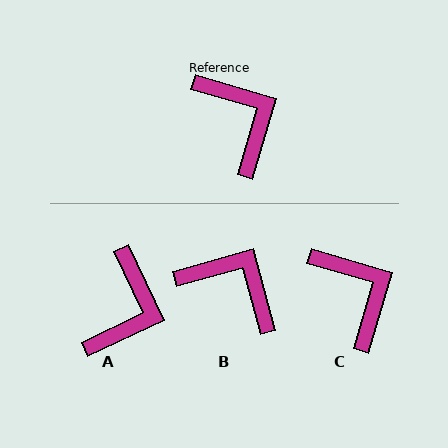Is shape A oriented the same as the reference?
No, it is off by about 48 degrees.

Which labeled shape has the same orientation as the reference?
C.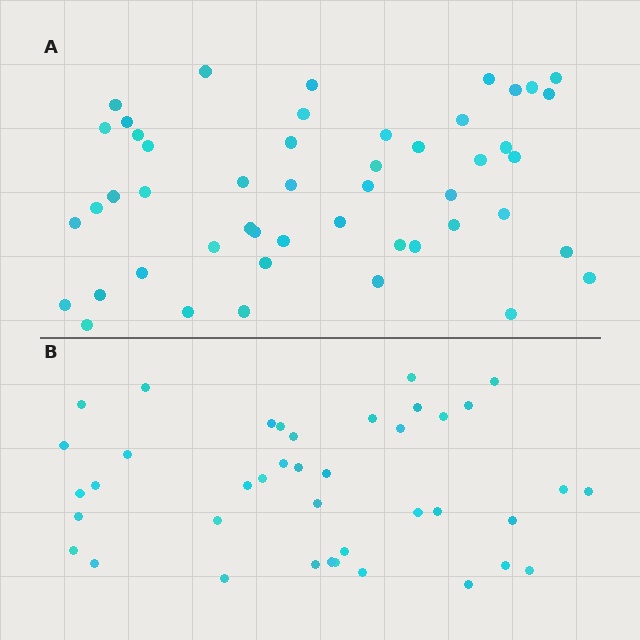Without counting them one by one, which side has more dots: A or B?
Region A (the top region) has more dots.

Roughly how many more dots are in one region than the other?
Region A has roughly 8 or so more dots than region B.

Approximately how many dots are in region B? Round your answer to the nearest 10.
About 40 dots.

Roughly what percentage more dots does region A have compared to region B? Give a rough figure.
About 20% more.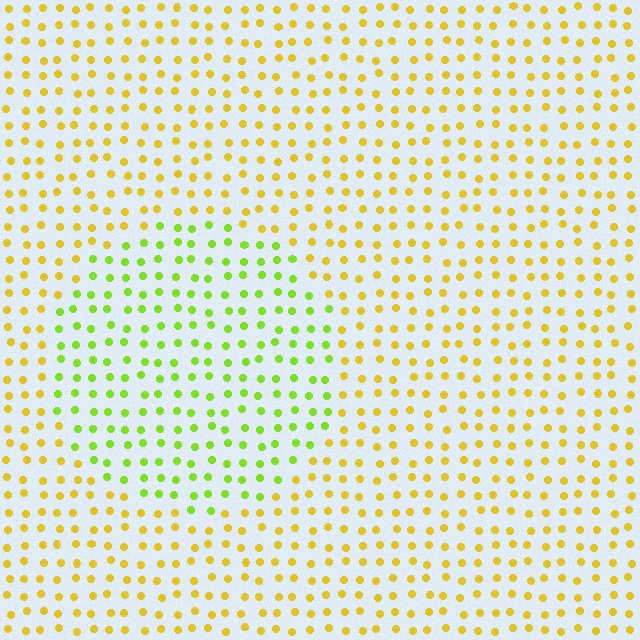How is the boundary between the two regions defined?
The boundary is defined purely by a slight shift in hue (about 41 degrees). Spacing, size, and orientation are identical on both sides.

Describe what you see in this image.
The image is filled with small yellow elements in a uniform arrangement. A circle-shaped region is visible where the elements are tinted to a slightly different hue, forming a subtle color boundary.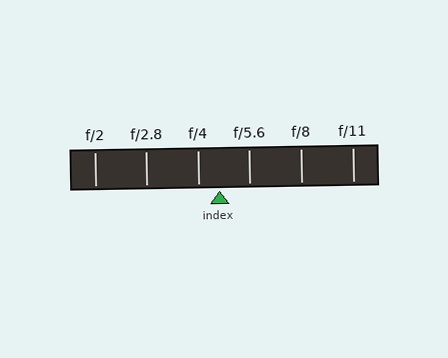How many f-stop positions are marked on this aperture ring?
There are 6 f-stop positions marked.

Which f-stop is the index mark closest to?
The index mark is closest to f/4.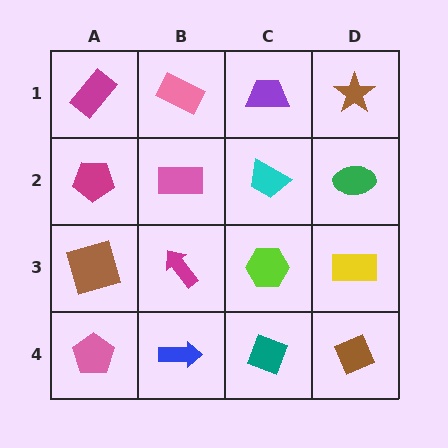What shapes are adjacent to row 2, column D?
A brown star (row 1, column D), a yellow rectangle (row 3, column D), a cyan trapezoid (row 2, column C).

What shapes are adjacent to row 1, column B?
A pink rectangle (row 2, column B), a magenta rectangle (row 1, column A), a purple trapezoid (row 1, column C).